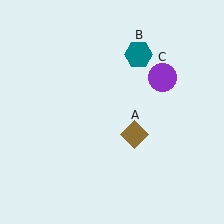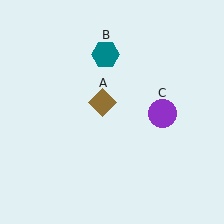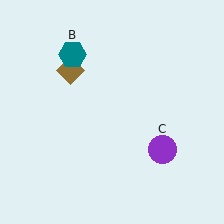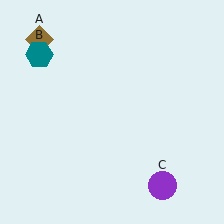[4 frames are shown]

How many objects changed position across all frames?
3 objects changed position: brown diamond (object A), teal hexagon (object B), purple circle (object C).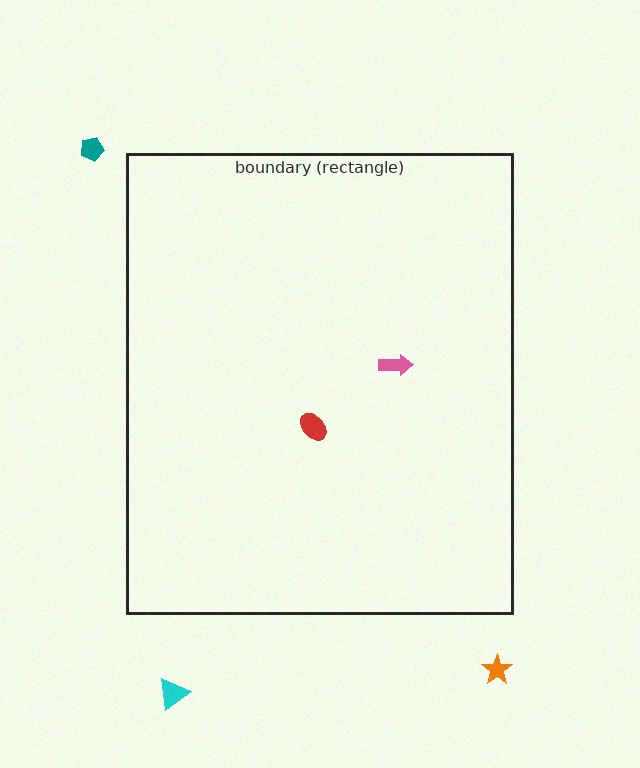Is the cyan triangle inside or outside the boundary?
Outside.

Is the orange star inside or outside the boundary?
Outside.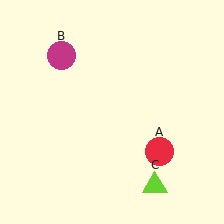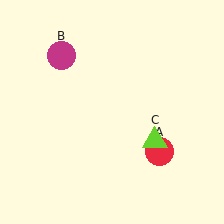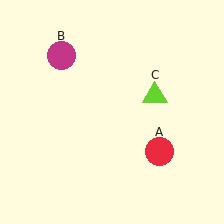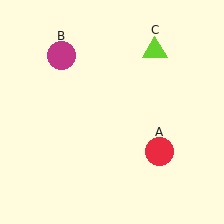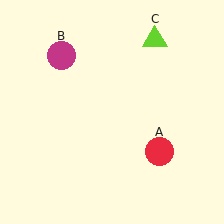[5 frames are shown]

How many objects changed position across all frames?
1 object changed position: lime triangle (object C).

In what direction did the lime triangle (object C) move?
The lime triangle (object C) moved up.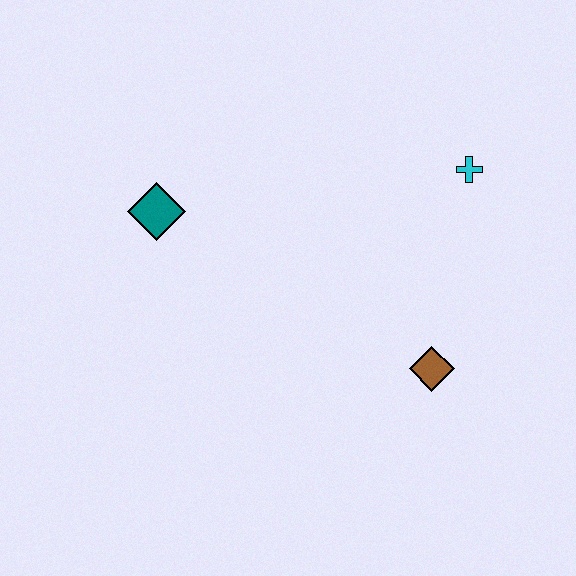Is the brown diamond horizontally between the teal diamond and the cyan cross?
Yes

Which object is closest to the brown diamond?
The cyan cross is closest to the brown diamond.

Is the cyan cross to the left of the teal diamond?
No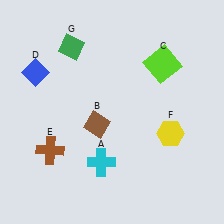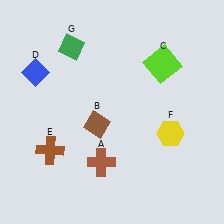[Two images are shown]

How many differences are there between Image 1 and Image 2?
There is 1 difference between the two images.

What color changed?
The cross (A) changed from cyan in Image 1 to brown in Image 2.